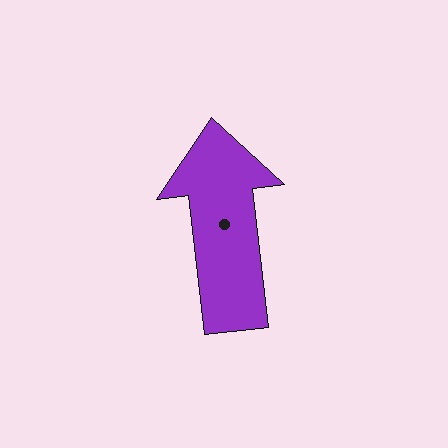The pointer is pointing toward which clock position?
Roughly 12 o'clock.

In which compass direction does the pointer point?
North.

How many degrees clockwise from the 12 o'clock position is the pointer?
Approximately 353 degrees.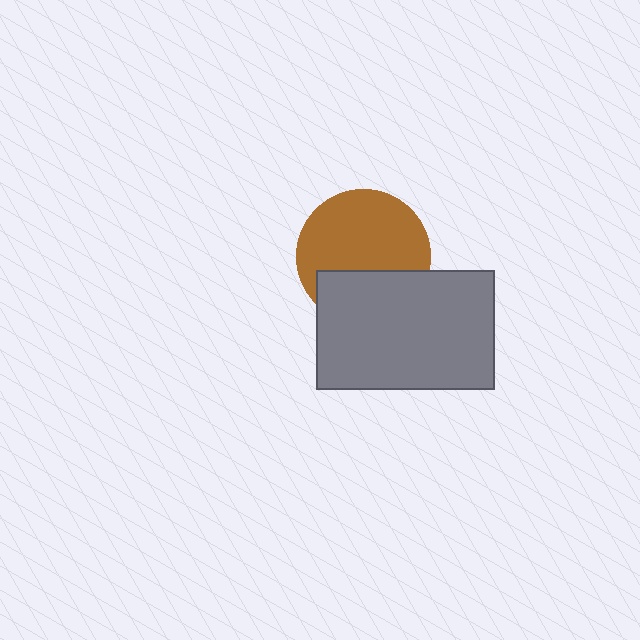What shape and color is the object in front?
The object in front is a gray rectangle.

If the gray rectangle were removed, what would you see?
You would see the complete brown circle.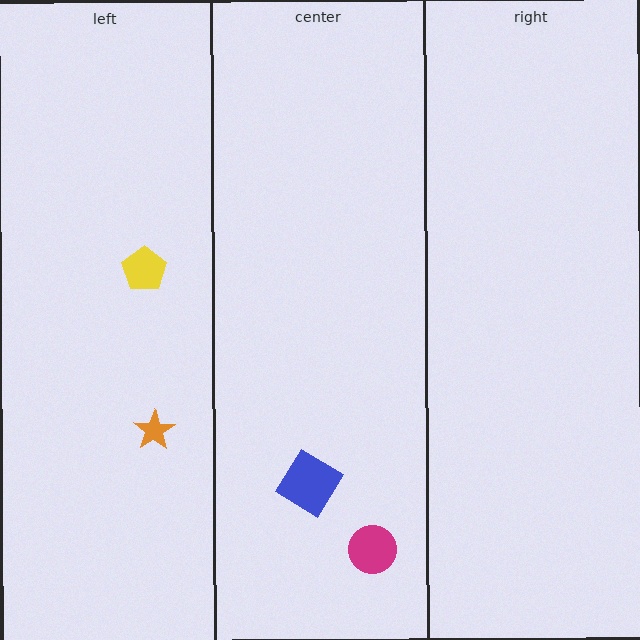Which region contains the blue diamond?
The center region.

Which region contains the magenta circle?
The center region.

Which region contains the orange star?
The left region.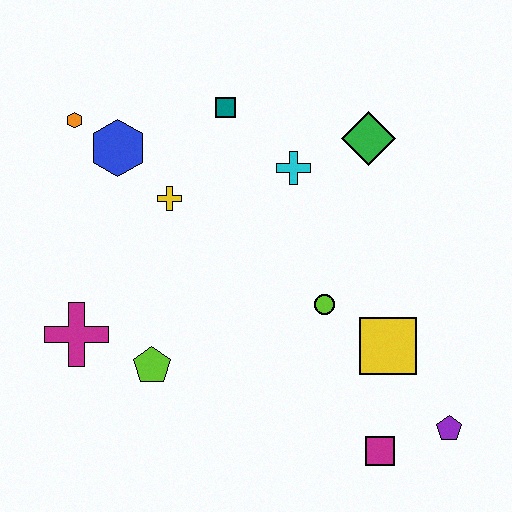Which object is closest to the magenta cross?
The lime pentagon is closest to the magenta cross.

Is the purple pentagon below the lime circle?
Yes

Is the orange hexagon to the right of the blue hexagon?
No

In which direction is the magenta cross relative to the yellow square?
The magenta cross is to the left of the yellow square.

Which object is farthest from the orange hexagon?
The purple pentagon is farthest from the orange hexagon.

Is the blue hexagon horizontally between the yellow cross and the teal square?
No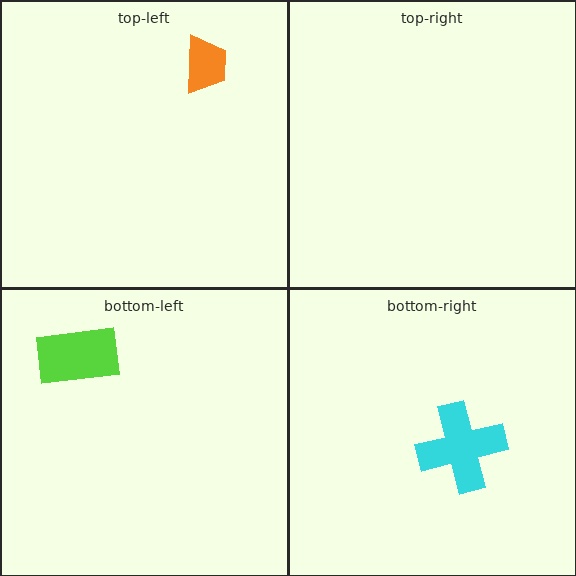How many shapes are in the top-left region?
1.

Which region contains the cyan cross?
The bottom-right region.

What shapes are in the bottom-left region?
The lime rectangle.